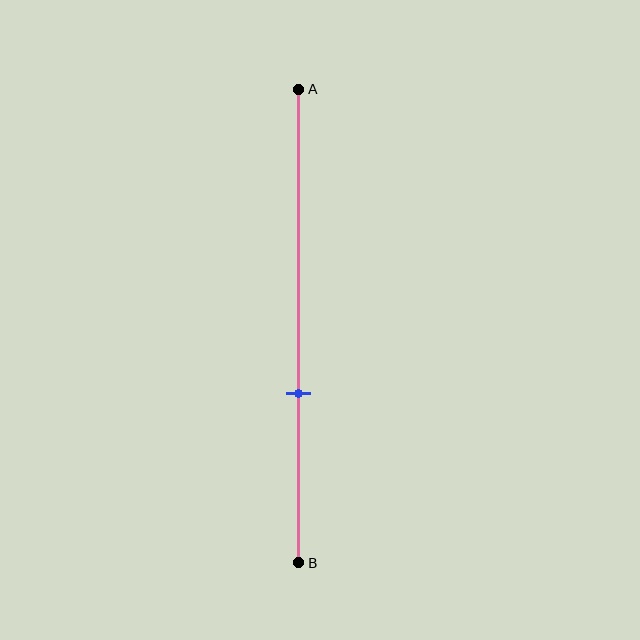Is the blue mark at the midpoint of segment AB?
No, the mark is at about 65% from A, not at the 50% midpoint.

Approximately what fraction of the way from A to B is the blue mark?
The blue mark is approximately 65% of the way from A to B.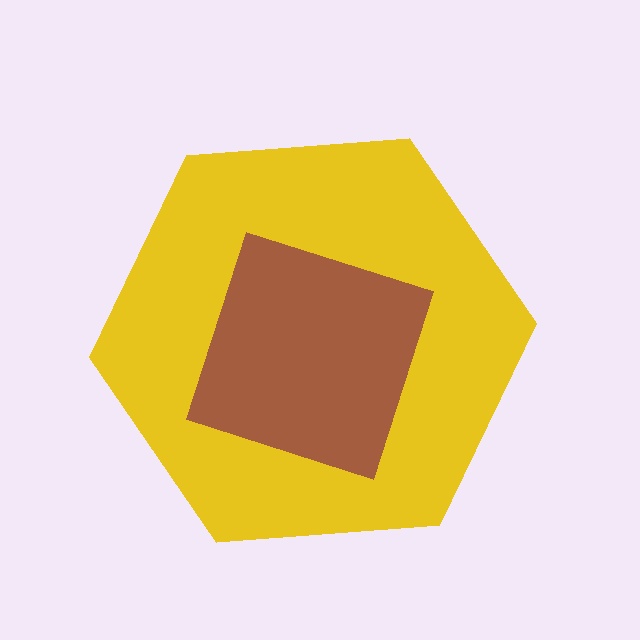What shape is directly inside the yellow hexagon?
The brown square.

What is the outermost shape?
The yellow hexagon.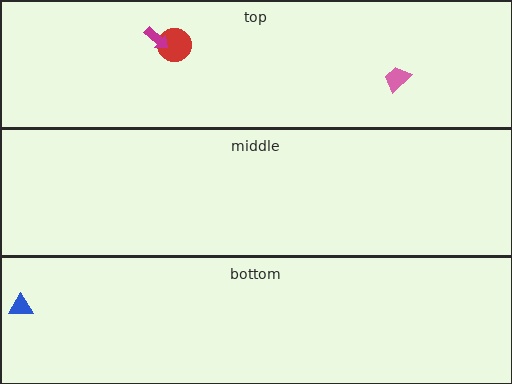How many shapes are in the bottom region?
1.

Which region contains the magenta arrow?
The top region.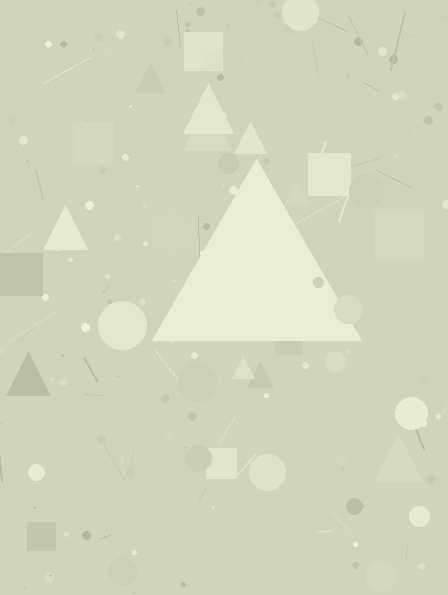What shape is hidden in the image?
A triangle is hidden in the image.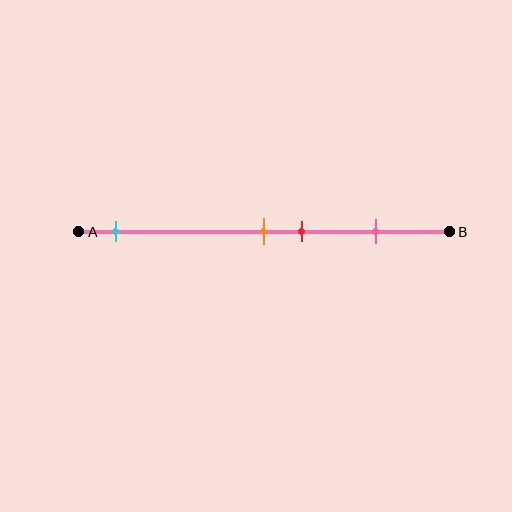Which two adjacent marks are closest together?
The orange and red marks are the closest adjacent pair.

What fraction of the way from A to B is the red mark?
The red mark is approximately 60% (0.6) of the way from A to B.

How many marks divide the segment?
There are 4 marks dividing the segment.